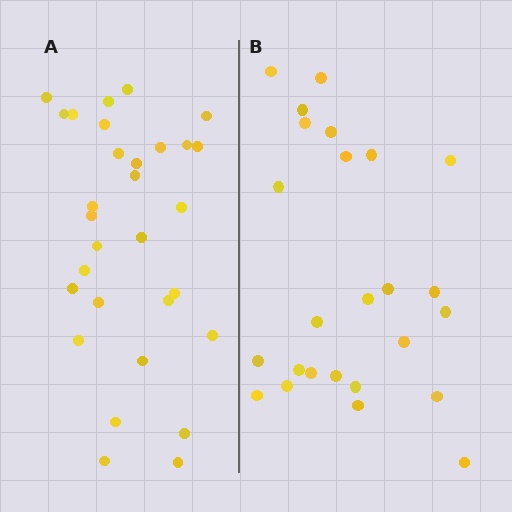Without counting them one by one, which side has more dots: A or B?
Region A (the left region) has more dots.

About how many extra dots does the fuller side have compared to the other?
Region A has about 5 more dots than region B.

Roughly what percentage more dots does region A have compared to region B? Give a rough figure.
About 20% more.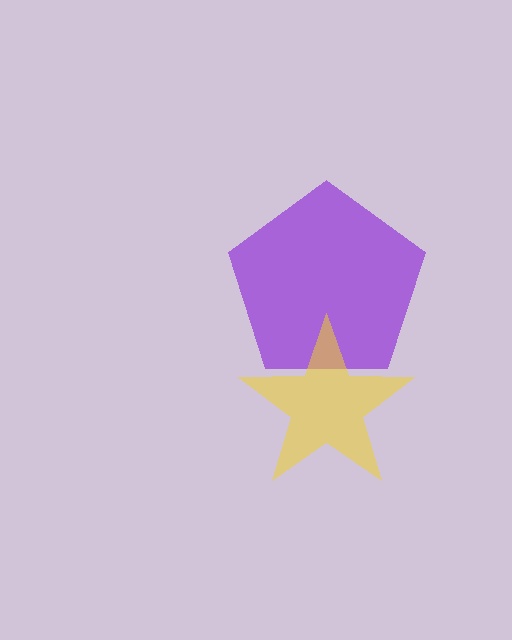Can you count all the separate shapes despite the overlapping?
Yes, there are 2 separate shapes.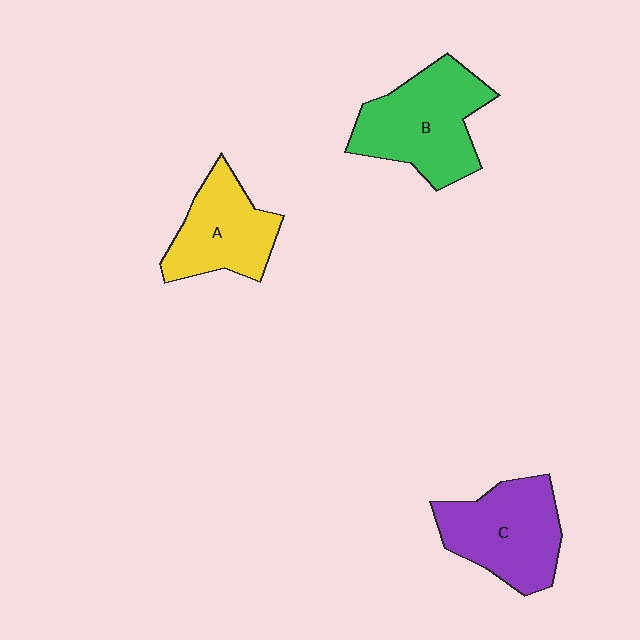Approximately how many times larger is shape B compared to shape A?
Approximately 1.3 times.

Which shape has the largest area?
Shape B (green).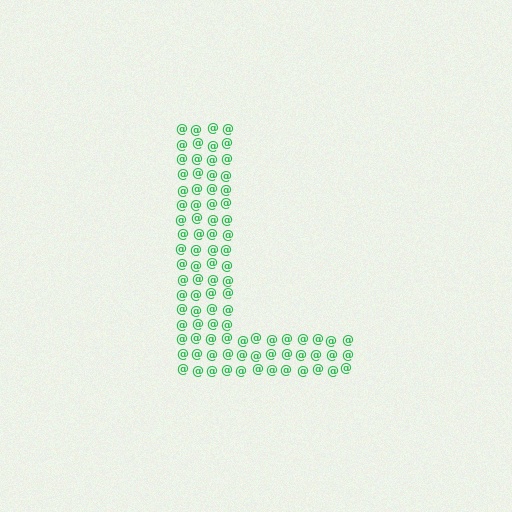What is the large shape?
The large shape is the letter L.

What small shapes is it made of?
It is made of small at signs.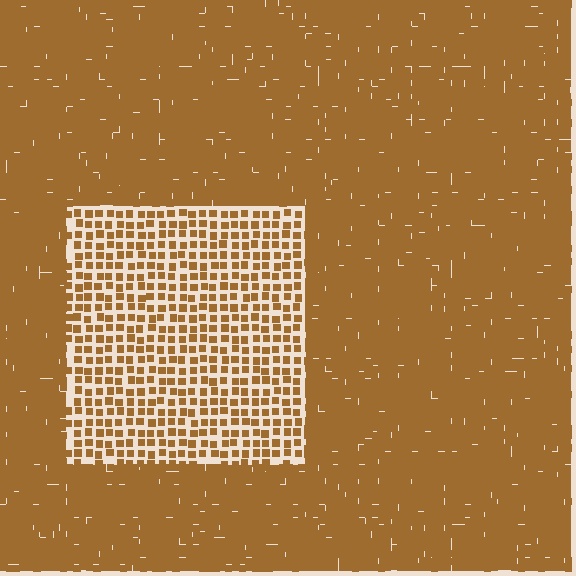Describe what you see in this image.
The image contains small brown elements arranged at two different densities. A rectangle-shaped region is visible where the elements are less densely packed than the surrounding area.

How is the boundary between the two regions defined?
The boundary is defined by a change in element density (approximately 2.5x ratio). All elements are the same color, size, and shape.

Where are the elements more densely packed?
The elements are more densely packed outside the rectangle boundary.